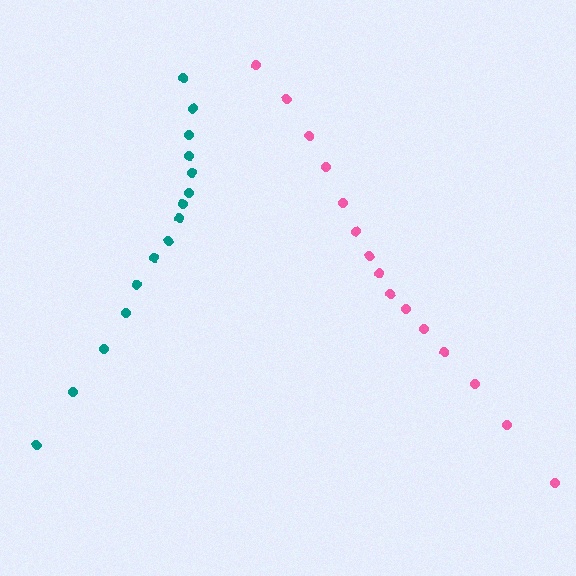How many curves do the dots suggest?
There are 2 distinct paths.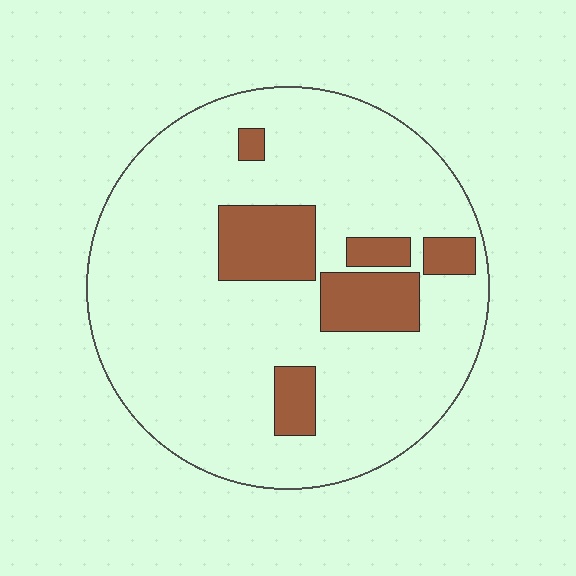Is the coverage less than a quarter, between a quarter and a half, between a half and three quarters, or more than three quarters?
Less than a quarter.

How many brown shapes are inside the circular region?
6.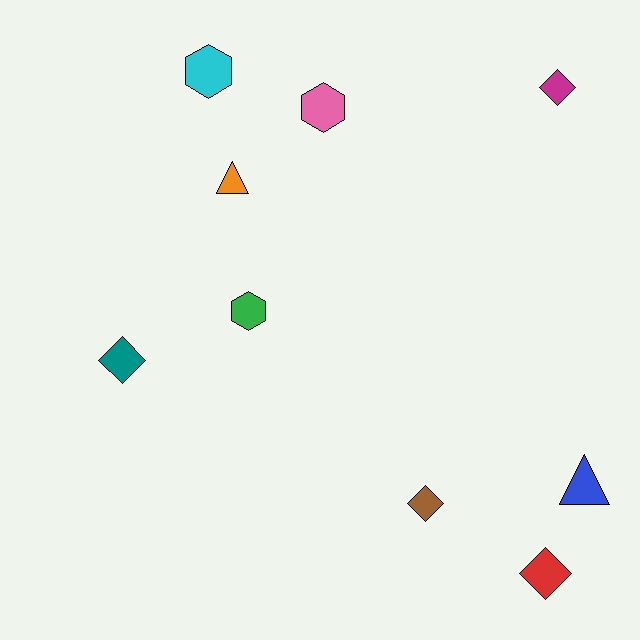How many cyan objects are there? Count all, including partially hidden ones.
There is 1 cyan object.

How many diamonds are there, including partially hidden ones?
There are 4 diamonds.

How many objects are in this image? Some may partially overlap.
There are 9 objects.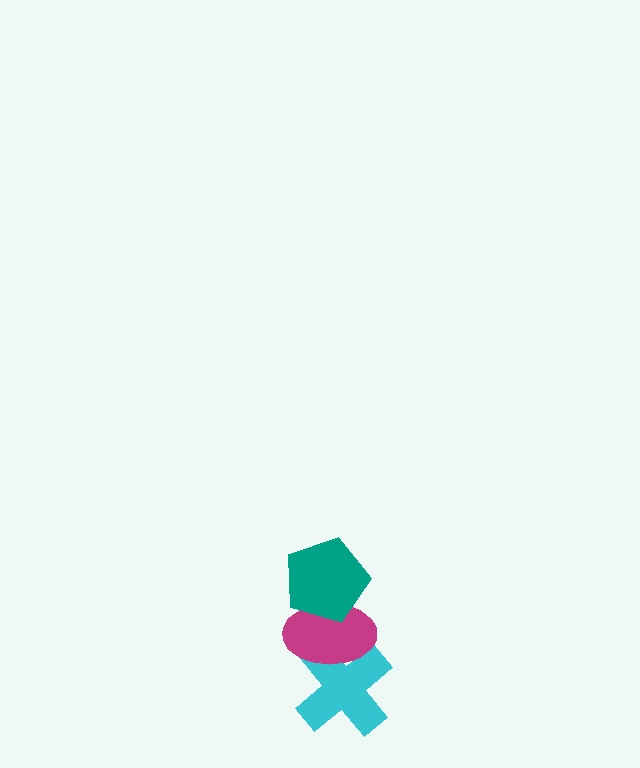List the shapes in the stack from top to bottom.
From top to bottom: the teal pentagon, the magenta ellipse, the cyan cross.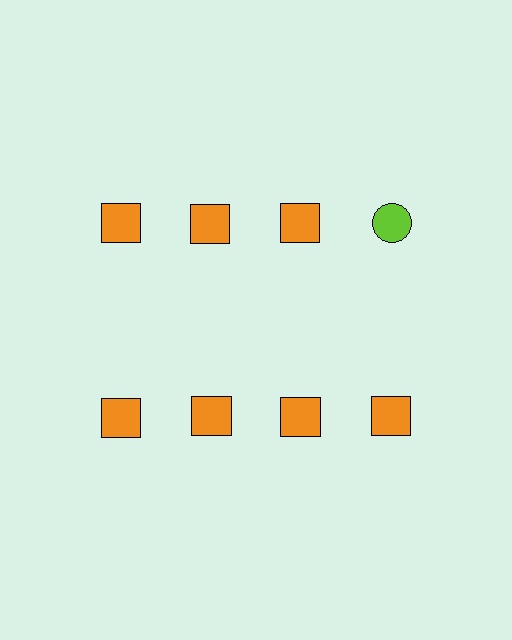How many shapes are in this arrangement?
There are 8 shapes arranged in a grid pattern.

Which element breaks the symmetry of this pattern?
The lime circle in the top row, second from right column breaks the symmetry. All other shapes are orange squares.